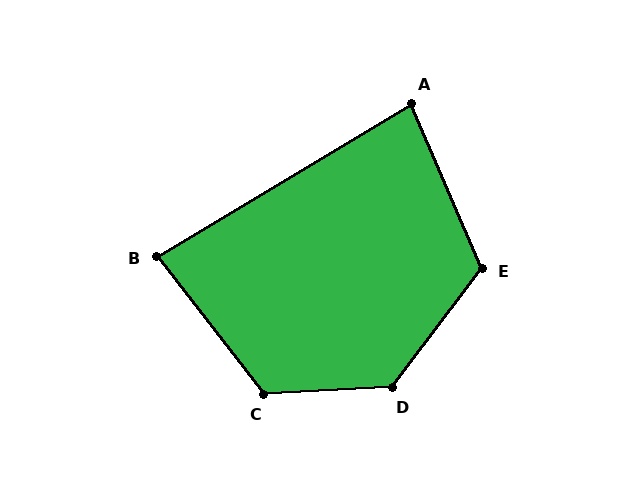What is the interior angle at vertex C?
Approximately 125 degrees (obtuse).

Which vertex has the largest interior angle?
D, at approximately 130 degrees.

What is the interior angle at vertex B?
Approximately 83 degrees (acute).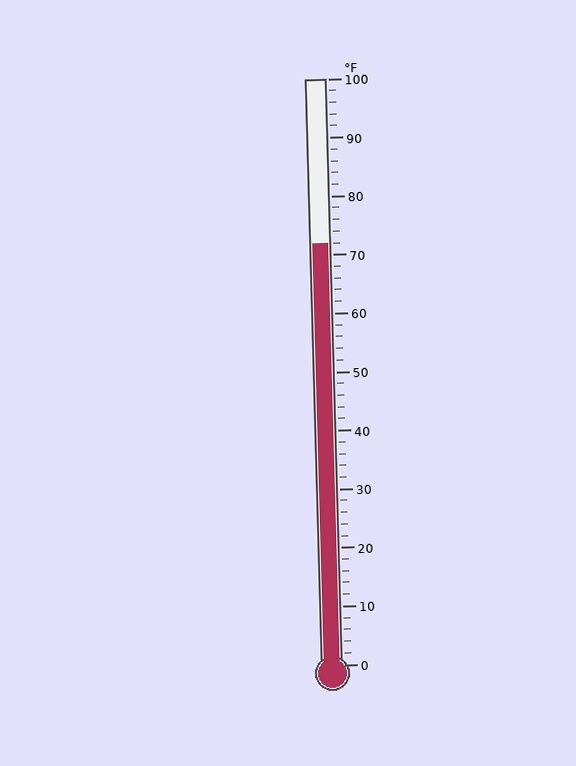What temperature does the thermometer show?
The thermometer shows approximately 72°F.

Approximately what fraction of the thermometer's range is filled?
The thermometer is filled to approximately 70% of its range.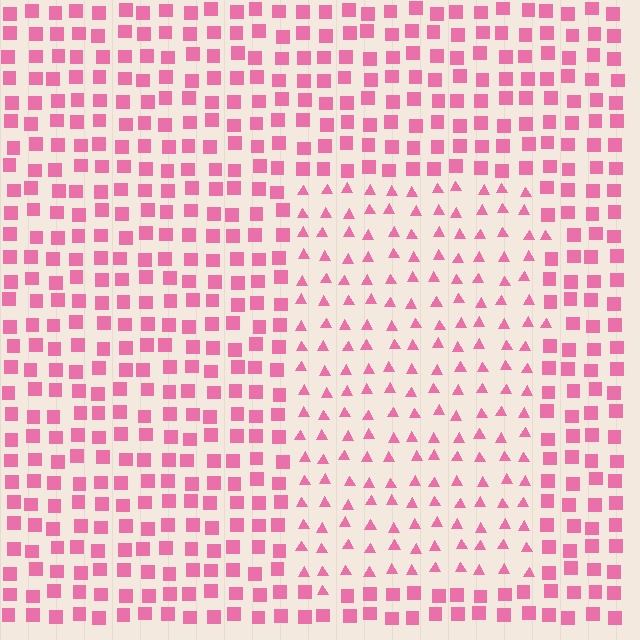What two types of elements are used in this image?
The image uses triangles inside the rectangle region and squares outside it.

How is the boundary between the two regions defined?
The boundary is defined by a change in element shape: triangles inside vs. squares outside. All elements share the same color and spacing.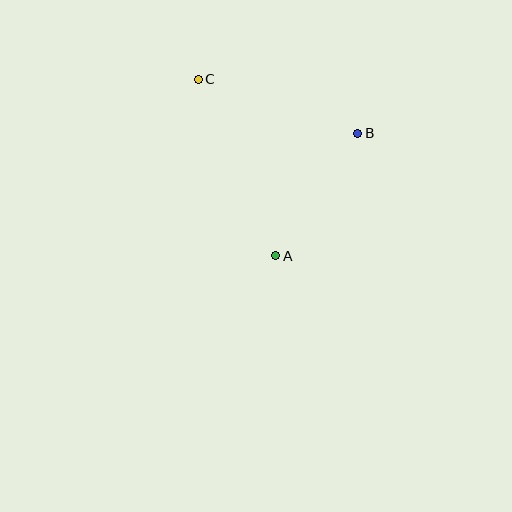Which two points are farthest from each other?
Points A and C are farthest from each other.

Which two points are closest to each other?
Points A and B are closest to each other.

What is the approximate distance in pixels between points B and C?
The distance between B and C is approximately 168 pixels.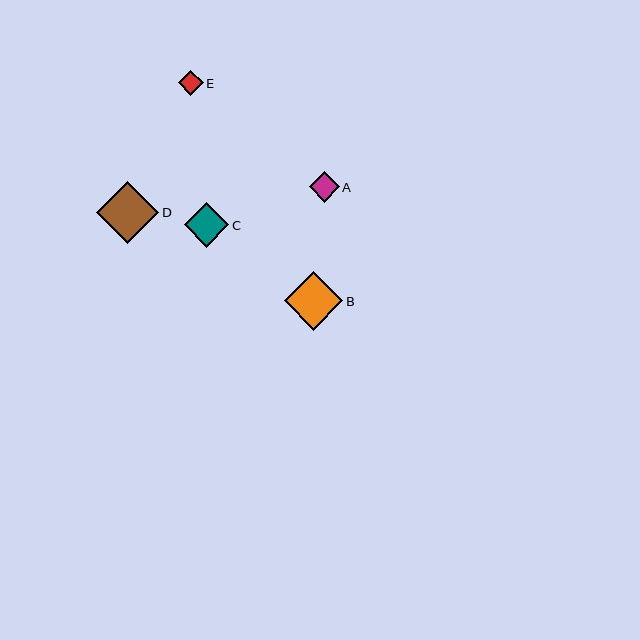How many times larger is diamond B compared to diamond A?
Diamond B is approximately 1.9 times the size of diamond A.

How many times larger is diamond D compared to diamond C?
Diamond D is approximately 1.4 times the size of diamond C.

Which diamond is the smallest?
Diamond E is the smallest with a size of approximately 25 pixels.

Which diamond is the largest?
Diamond D is the largest with a size of approximately 62 pixels.